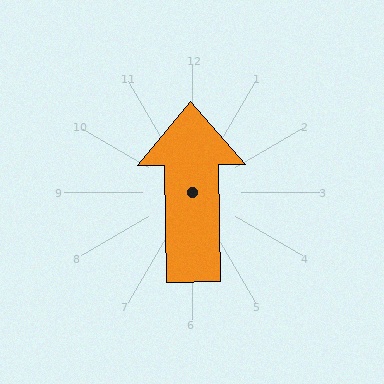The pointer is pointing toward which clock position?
Roughly 12 o'clock.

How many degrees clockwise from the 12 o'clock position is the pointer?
Approximately 359 degrees.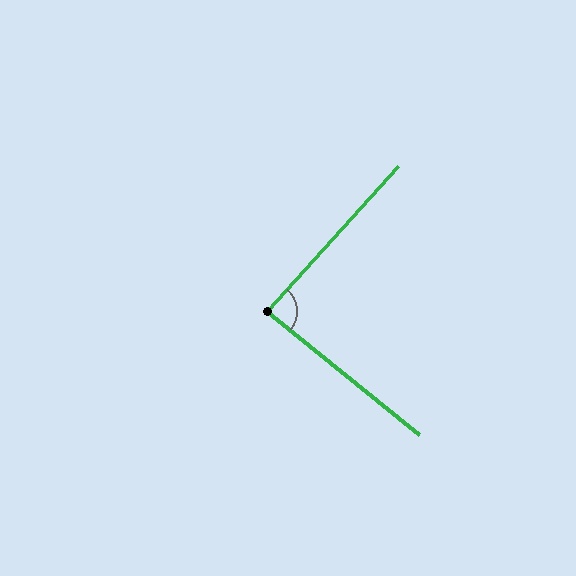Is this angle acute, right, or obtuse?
It is approximately a right angle.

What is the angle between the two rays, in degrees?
Approximately 87 degrees.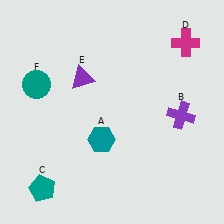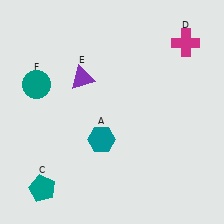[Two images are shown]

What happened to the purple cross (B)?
The purple cross (B) was removed in Image 2. It was in the bottom-right area of Image 1.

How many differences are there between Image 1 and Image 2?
There is 1 difference between the two images.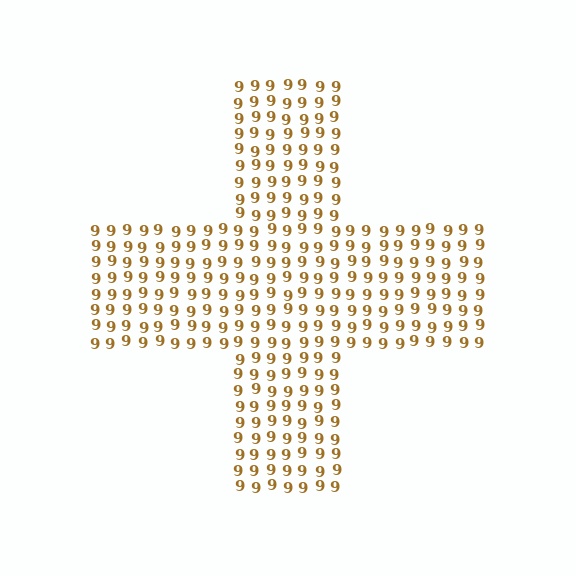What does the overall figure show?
The overall figure shows a cross.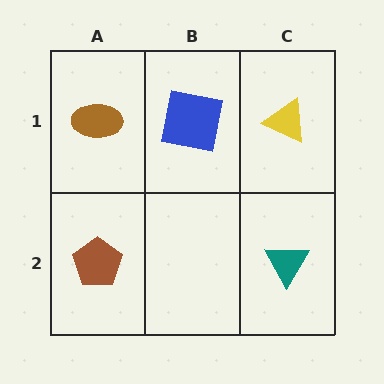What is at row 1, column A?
A brown ellipse.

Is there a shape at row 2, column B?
No, that cell is empty.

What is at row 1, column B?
A blue square.